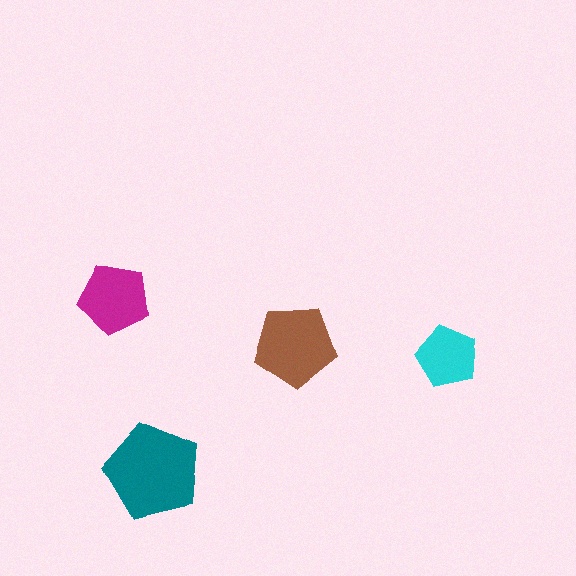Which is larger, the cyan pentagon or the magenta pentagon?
The magenta one.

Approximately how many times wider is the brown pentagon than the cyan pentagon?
About 1.5 times wider.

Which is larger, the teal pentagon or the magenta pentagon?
The teal one.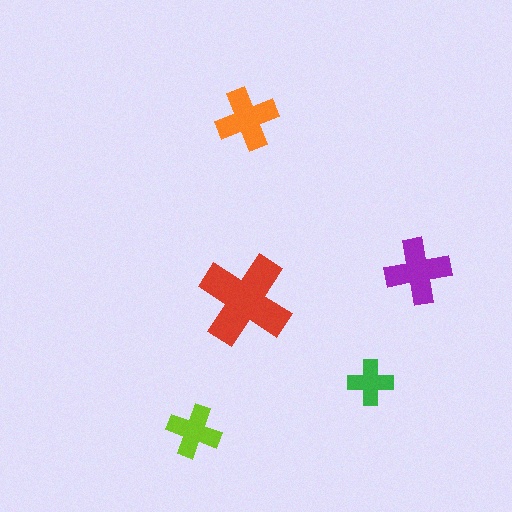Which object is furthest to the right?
The purple cross is rightmost.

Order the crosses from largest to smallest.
the red one, the purple one, the orange one, the lime one, the green one.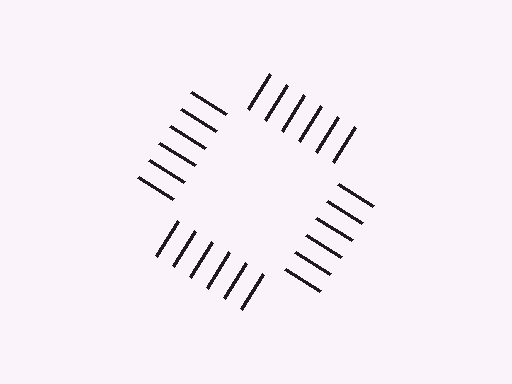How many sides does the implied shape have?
4 sides — the line-ends trace a square.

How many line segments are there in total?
24 — 6 along each of the 4 edges.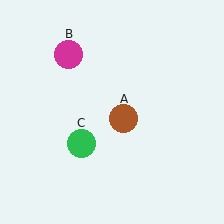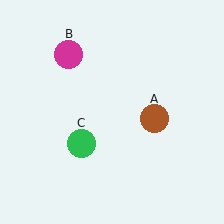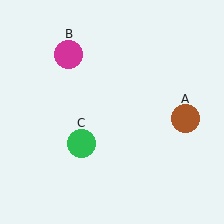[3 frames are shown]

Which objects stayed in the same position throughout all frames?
Magenta circle (object B) and green circle (object C) remained stationary.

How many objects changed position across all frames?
1 object changed position: brown circle (object A).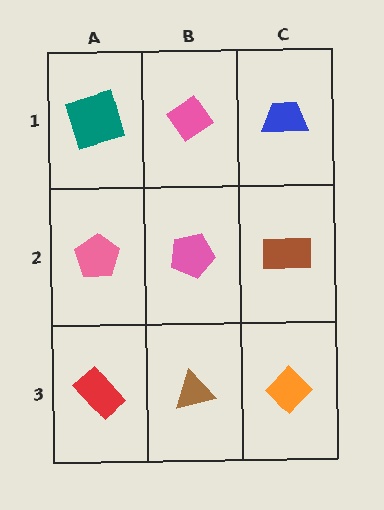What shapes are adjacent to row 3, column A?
A pink pentagon (row 2, column A), a brown triangle (row 3, column B).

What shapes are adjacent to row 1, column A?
A pink pentagon (row 2, column A), a pink diamond (row 1, column B).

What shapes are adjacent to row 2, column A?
A teal square (row 1, column A), a red rectangle (row 3, column A), a pink pentagon (row 2, column B).